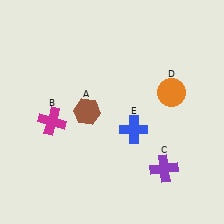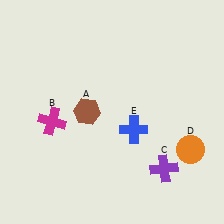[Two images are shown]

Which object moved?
The orange circle (D) moved down.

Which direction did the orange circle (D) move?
The orange circle (D) moved down.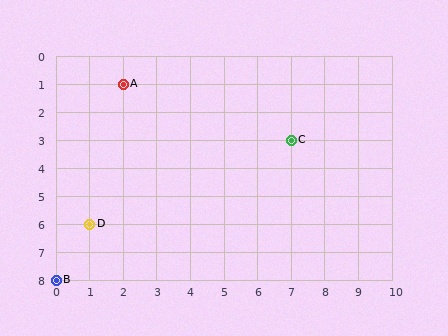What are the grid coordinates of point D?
Point D is at grid coordinates (1, 6).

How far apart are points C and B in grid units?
Points C and B are 7 columns and 5 rows apart (about 8.6 grid units diagonally).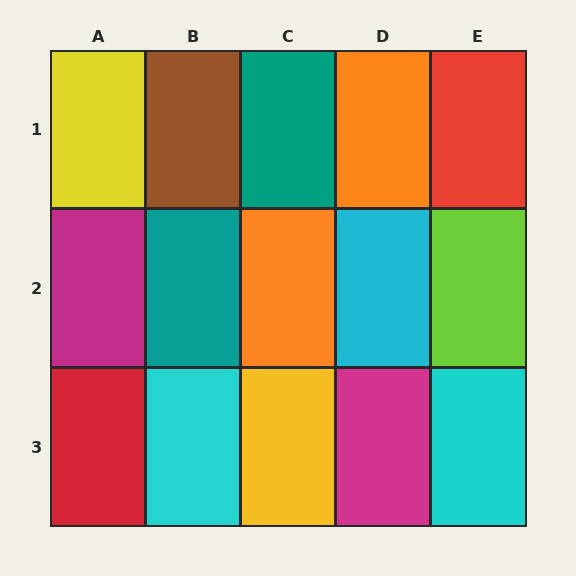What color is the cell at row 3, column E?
Cyan.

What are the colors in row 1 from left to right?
Yellow, brown, teal, orange, red.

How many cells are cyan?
3 cells are cyan.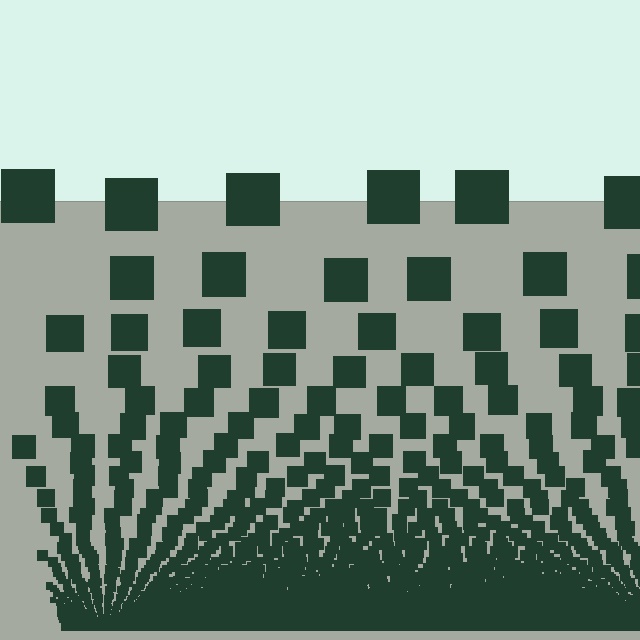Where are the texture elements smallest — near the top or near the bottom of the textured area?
Near the bottom.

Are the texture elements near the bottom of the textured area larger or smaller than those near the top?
Smaller. The gradient is inverted — elements near the bottom are smaller and denser.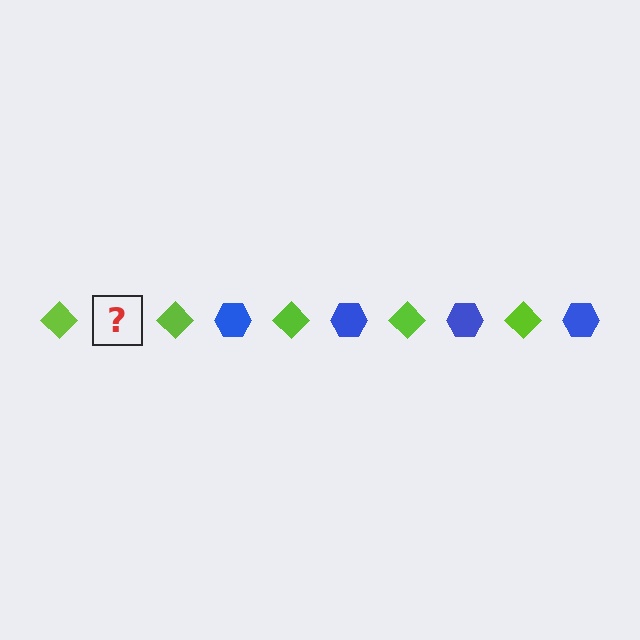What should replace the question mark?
The question mark should be replaced with a blue hexagon.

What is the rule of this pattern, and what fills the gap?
The rule is that the pattern alternates between lime diamond and blue hexagon. The gap should be filled with a blue hexagon.